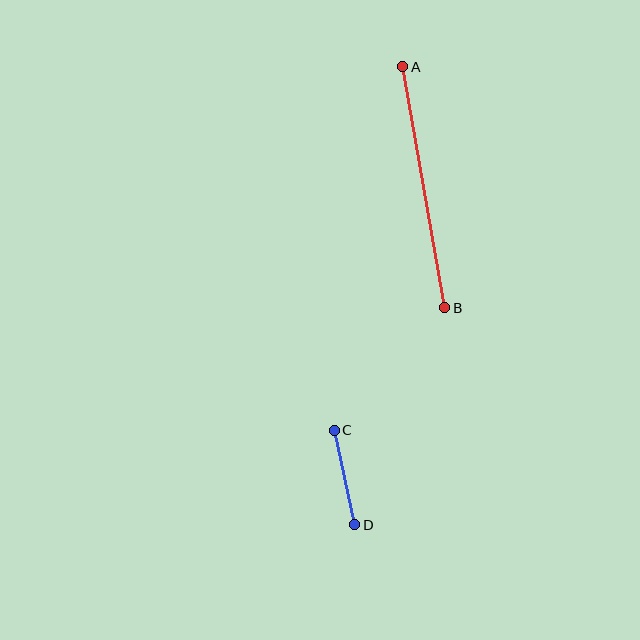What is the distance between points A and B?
The distance is approximately 245 pixels.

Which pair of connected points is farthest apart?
Points A and B are farthest apart.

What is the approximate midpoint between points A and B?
The midpoint is at approximately (424, 187) pixels.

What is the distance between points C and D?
The distance is approximately 96 pixels.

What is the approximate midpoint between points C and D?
The midpoint is at approximately (345, 478) pixels.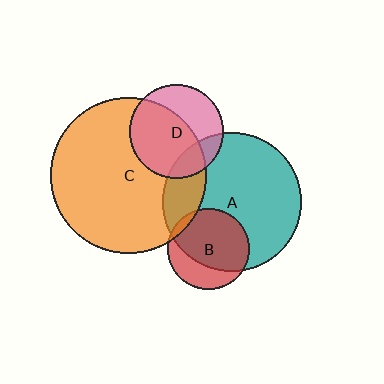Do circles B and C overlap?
Yes.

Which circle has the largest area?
Circle C (orange).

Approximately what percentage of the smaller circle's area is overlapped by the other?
Approximately 5%.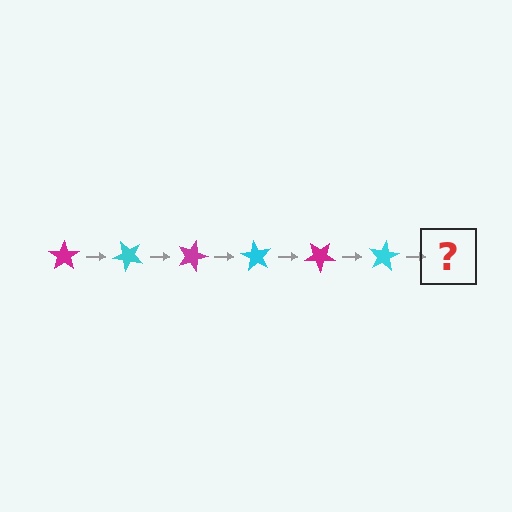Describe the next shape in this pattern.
It should be a magenta star, rotated 270 degrees from the start.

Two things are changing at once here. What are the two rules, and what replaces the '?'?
The two rules are that it rotates 45 degrees each step and the color cycles through magenta and cyan. The '?' should be a magenta star, rotated 270 degrees from the start.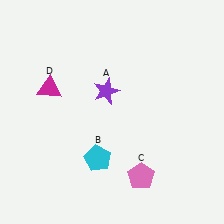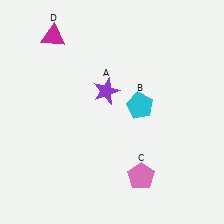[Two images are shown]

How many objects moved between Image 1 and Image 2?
2 objects moved between the two images.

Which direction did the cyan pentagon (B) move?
The cyan pentagon (B) moved up.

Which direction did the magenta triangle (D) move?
The magenta triangle (D) moved up.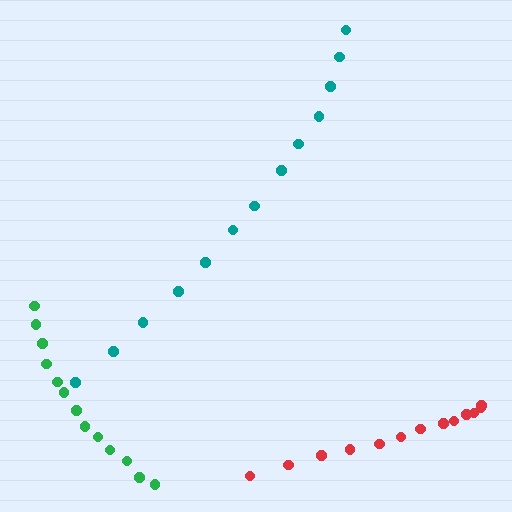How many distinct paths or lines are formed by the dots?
There are 3 distinct paths.